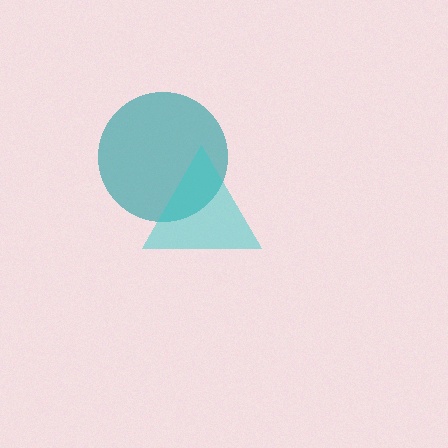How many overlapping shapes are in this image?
There are 2 overlapping shapes in the image.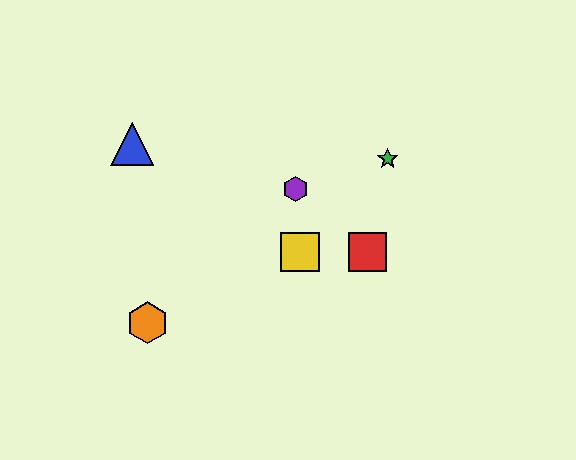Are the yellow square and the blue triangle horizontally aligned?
No, the yellow square is at y≈252 and the blue triangle is at y≈144.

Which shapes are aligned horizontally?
The red square, the yellow square are aligned horizontally.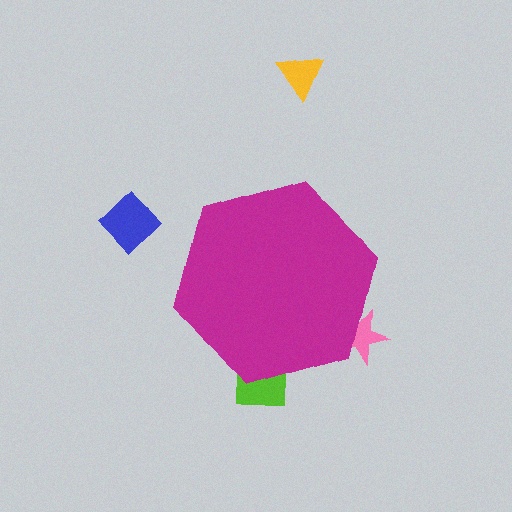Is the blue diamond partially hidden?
No, the blue diamond is fully visible.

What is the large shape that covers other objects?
A magenta hexagon.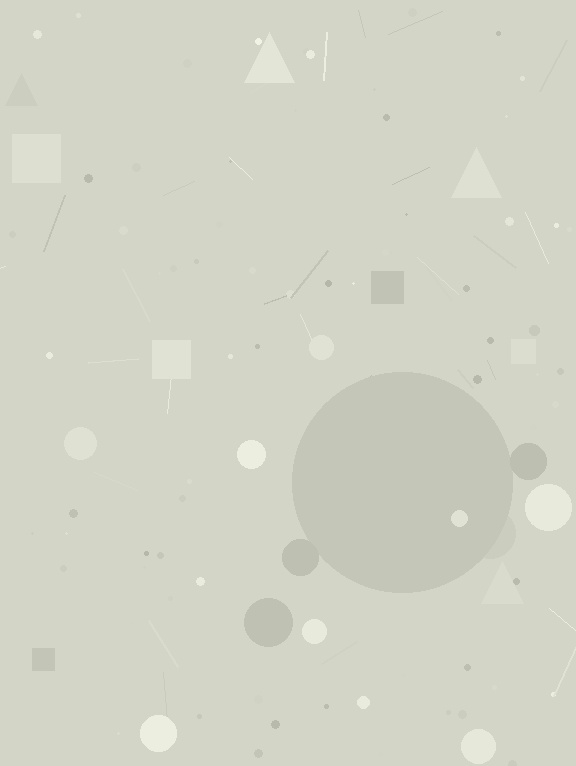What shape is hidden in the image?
A circle is hidden in the image.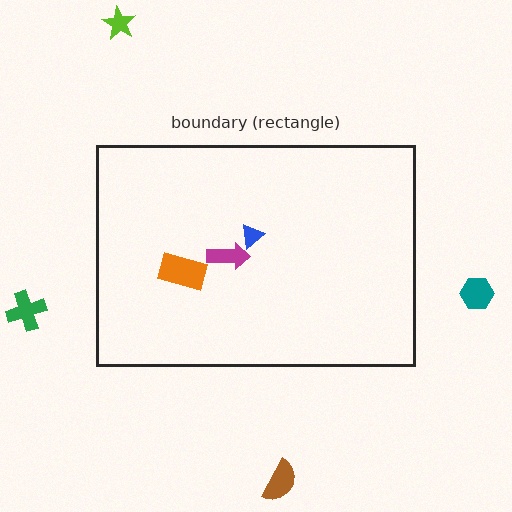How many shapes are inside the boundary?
3 inside, 4 outside.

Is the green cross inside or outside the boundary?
Outside.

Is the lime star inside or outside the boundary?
Outside.